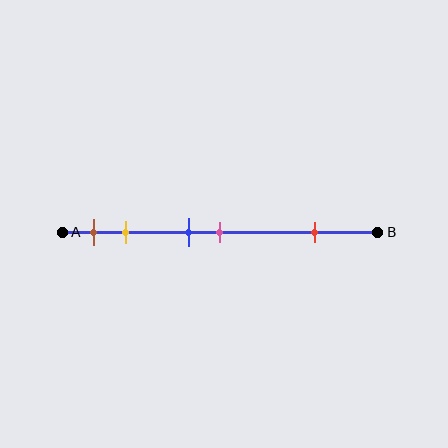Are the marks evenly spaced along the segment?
No, the marks are not evenly spaced.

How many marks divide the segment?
There are 5 marks dividing the segment.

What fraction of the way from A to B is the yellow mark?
The yellow mark is approximately 20% (0.2) of the way from A to B.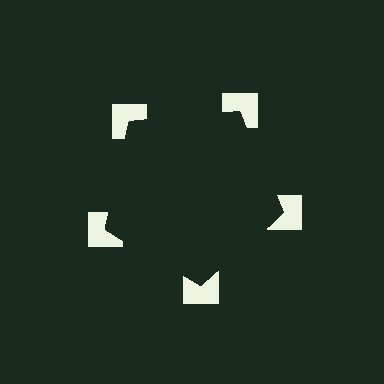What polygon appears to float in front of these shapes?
An illusory pentagon — its edges are inferred from the aligned wedge cuts in the notched squares, not physically drawn.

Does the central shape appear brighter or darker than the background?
It typically appears slightly darker than the background, even though no actual brightness change is drawn.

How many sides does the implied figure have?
5 sides.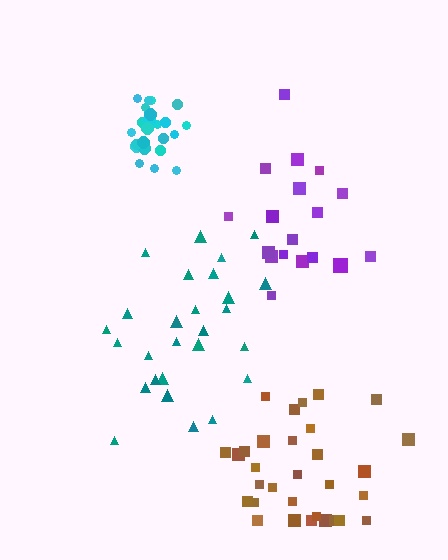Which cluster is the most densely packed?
Cyan.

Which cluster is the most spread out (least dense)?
Teal.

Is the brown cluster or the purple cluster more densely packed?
Purple.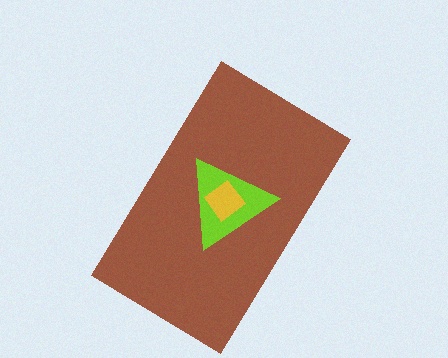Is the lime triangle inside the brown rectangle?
Yes.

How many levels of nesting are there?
3.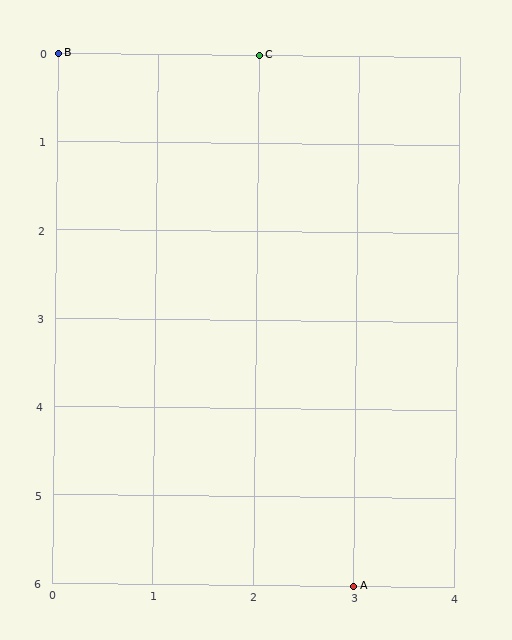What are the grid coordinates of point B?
Point B is at grid coordinates (0, 0).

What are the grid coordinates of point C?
Point C is at grid coordinates (2, 0).